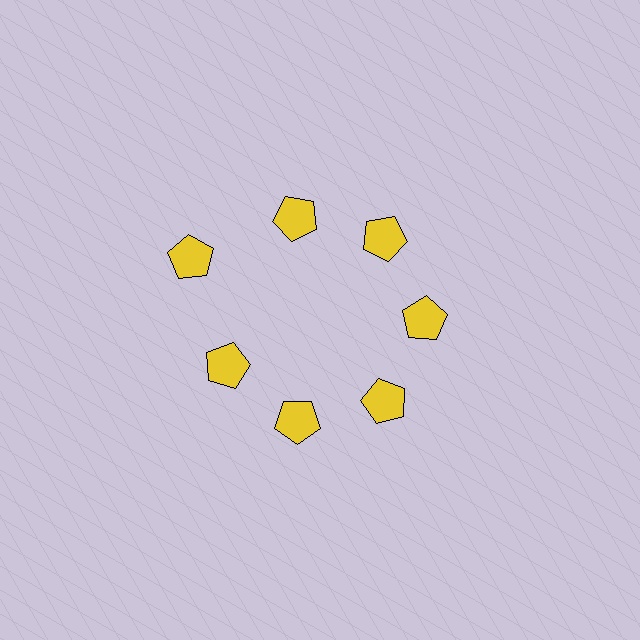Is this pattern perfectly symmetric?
No. The 7 yellow pentagons are arranged in a ring, but one element near the 10 o'clock position is pushed outward from the center, breaking the 7-fold rotational symmetry.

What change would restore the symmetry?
The symmetry would be restored by moving it inward, back onto the ring so that all 7 pentagons sit at equal angles and equal distance from the center.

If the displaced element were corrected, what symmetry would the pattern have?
It would have 7-fold rotational symmetry — the pattern would map onto itself every 51 degrees.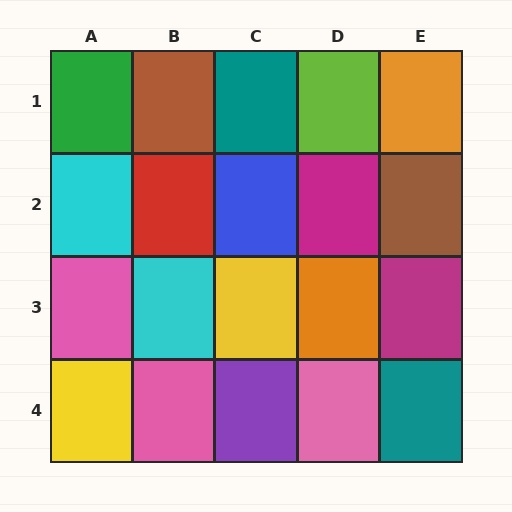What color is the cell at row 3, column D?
Orange.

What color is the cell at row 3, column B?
Cyan.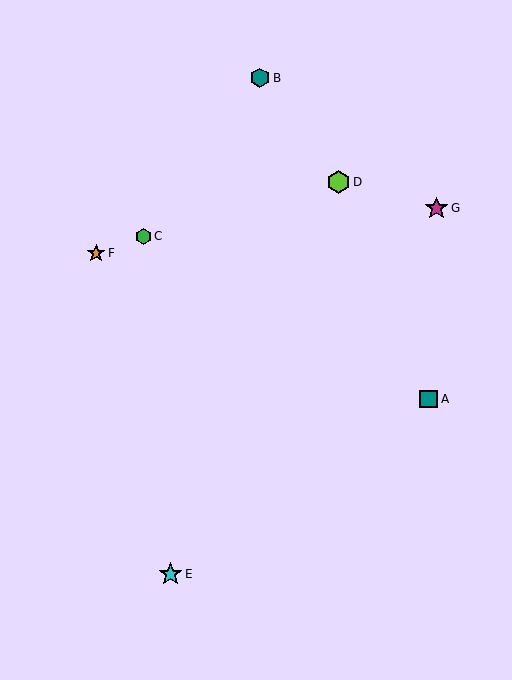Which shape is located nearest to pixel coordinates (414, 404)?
The teal square (labeled A) at (429, 399) is nearest to that location.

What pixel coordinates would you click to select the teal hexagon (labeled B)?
Click at (260, 78) to select the teal hexagon B.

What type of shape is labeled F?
Shape F is an orange star.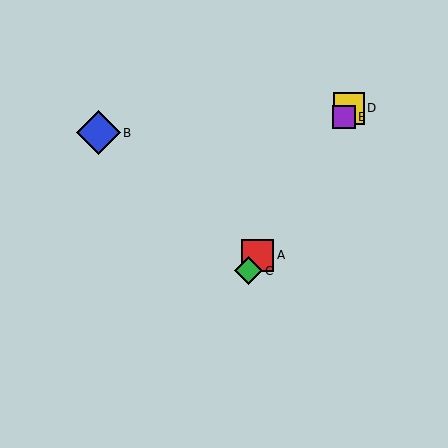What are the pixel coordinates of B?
Object B is at (99, 133).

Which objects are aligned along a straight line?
Objects A, C, D, E are aligned along a straight line.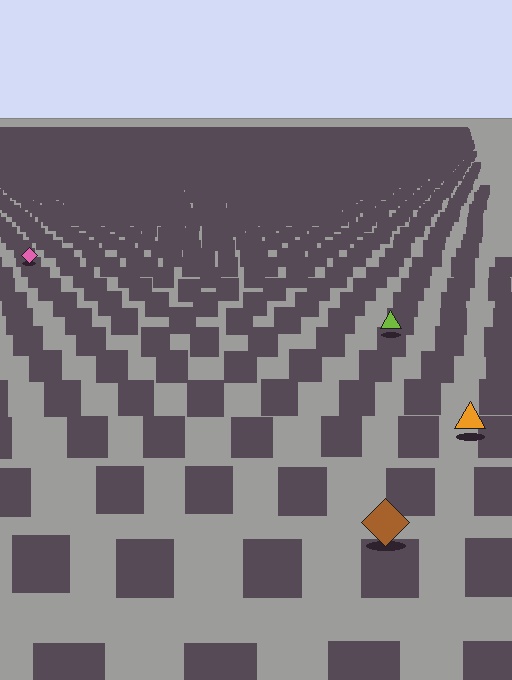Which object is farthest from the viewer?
The pink diamond is farthest from the viewer. It appears smaller and the ground texture around it is denser.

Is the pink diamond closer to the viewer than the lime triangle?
No. The lime triangle is closer — you can tell from the texture gradient: the ground texture is coarser near it.